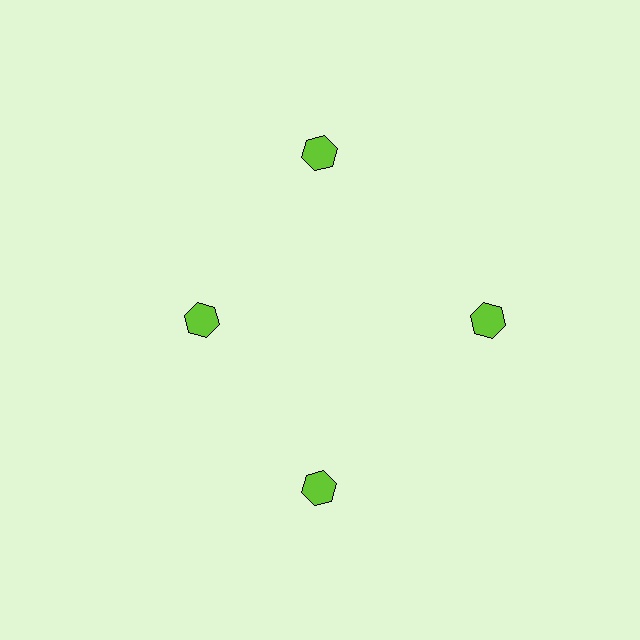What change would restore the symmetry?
The symmetry would be restored by moving it outward, back onto the ring so that all 4 hexagons sit at equal angles and equal distance from the center.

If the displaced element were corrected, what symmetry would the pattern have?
It would have 4-fold rotational symmetry — the pattern would map onto itself every 90 degrees.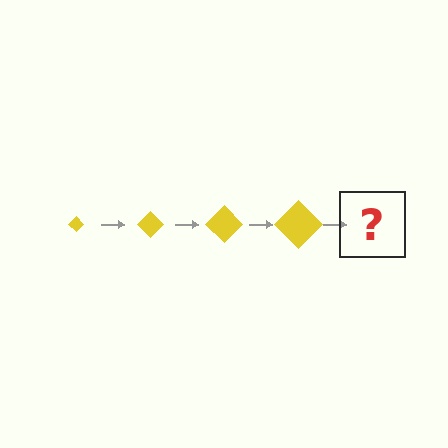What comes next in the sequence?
The next element should be a yellow diamond, larger than the previous one.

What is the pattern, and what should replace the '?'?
The pattern is that the diamond gets progressively larger each step. The '?' should be a yellow diamond, larger than the previous one.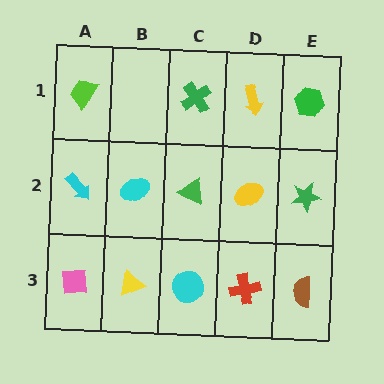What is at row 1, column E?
A green hexagon.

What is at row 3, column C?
A cyan circle.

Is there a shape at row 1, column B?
No, that cell is empty.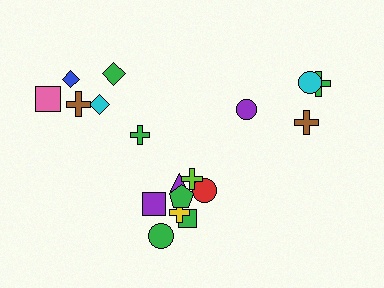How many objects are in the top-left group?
There are 6 objects.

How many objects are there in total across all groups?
There are 18 objects.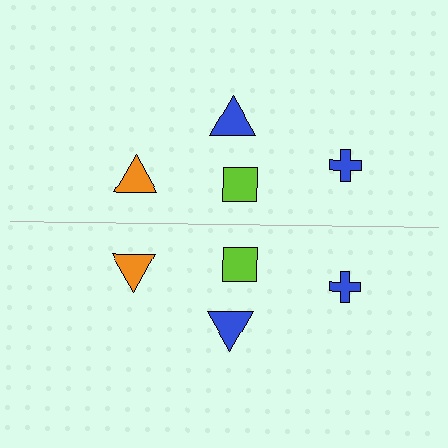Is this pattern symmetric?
Yes, this pattern has bilateral (reflection) symmetry.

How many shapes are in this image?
There are 8 shapes in this image.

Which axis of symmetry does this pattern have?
The pattern has a horizontal axis of symmetry running through the center of the image.